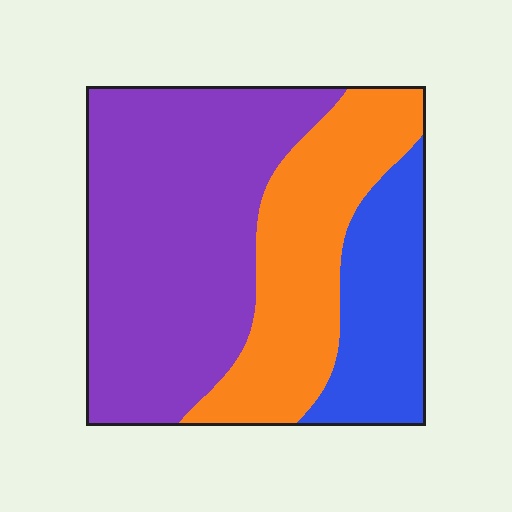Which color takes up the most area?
Purple, at roughly 50%.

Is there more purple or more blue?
Purple.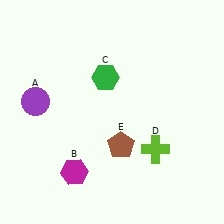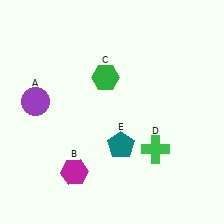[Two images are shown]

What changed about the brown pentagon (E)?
In Image 1, E is brown. In Image 2, it changed to teal.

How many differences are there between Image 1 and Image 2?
There are 2 differences between the two images.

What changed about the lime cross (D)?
In Image 1, D is lime. In Image 2, it changed to green.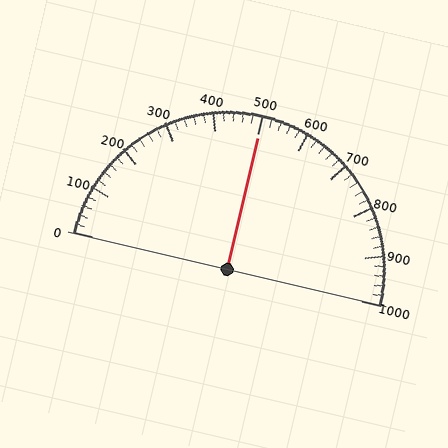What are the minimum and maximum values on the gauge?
The gauge ranges from 0 to 1000.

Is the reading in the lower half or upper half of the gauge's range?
The reading is in the upper half of the range (0 to 1000).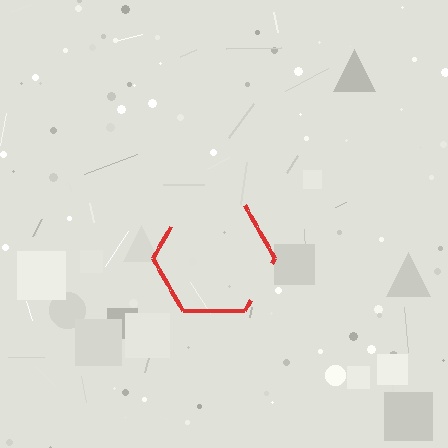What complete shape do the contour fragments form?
The contour fragments form a hexagon.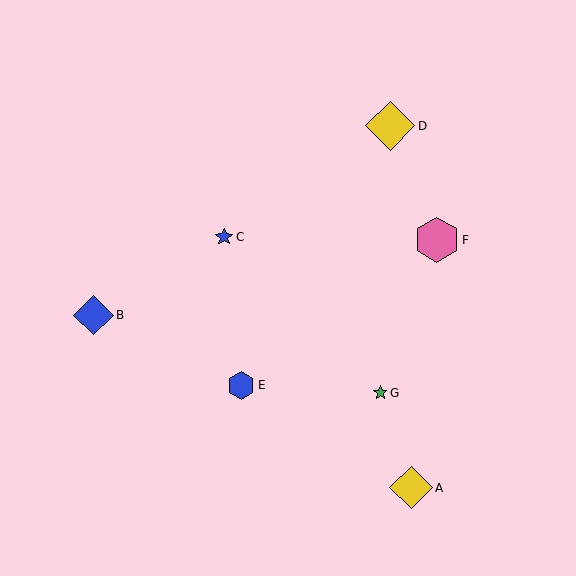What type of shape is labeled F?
Shape F is a pink hexagon.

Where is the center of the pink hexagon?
The center of the pink hexagon is at (437, 240).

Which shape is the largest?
The yellow diamond (labeled D) is the largest.